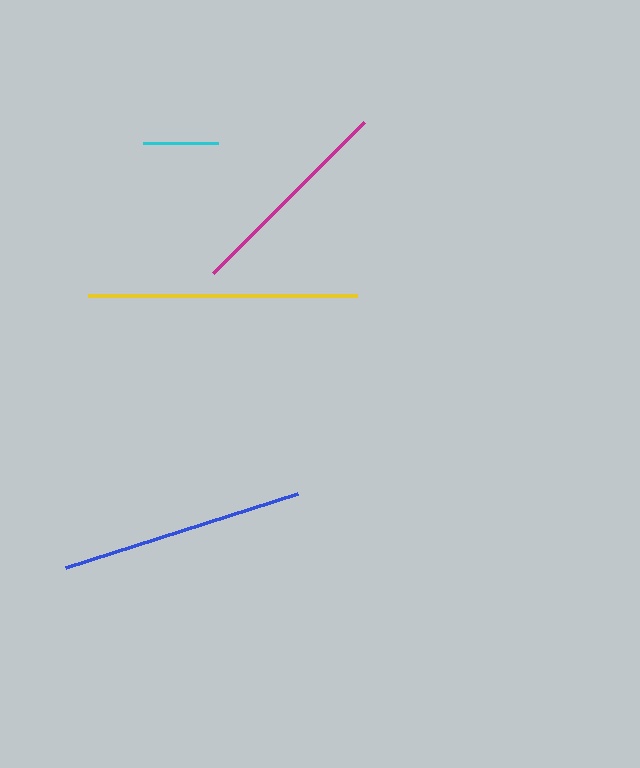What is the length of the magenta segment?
The magenta segment is approximately 213 pixels long.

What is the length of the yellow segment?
The yellow segment is approximately 269 pixels long.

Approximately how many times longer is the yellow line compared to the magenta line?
The yellow line is approximately 1.3 times the length of the magenta line.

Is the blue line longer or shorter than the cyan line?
The blue line is longer than the cyan line.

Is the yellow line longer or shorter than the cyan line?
The yellow line is longer than the cyan line.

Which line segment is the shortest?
The cyan line is the shortest at approximately 75 pixels.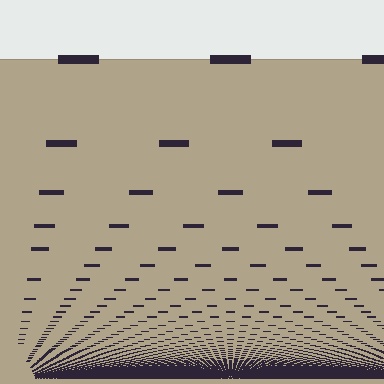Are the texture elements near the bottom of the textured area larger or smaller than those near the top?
Smaller. The gradient is inverted — elements near the bottom are smaller and denser.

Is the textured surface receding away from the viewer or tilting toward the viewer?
The surface appears to tilt toward the viewer. Texture elements get larger and sparser toward the top.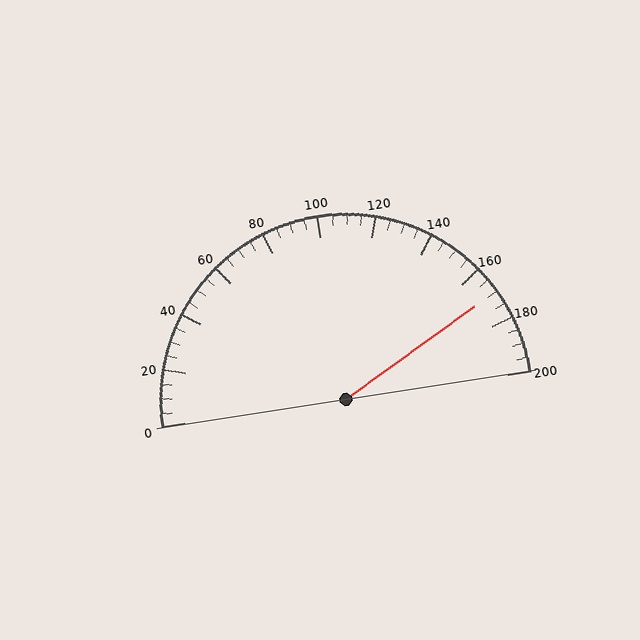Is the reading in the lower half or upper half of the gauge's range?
The reading is in the upper half of the range (0 to 200).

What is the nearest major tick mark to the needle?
The nearest major tick mark is 160.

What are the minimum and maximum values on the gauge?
The gauge ranges from 0 to 200.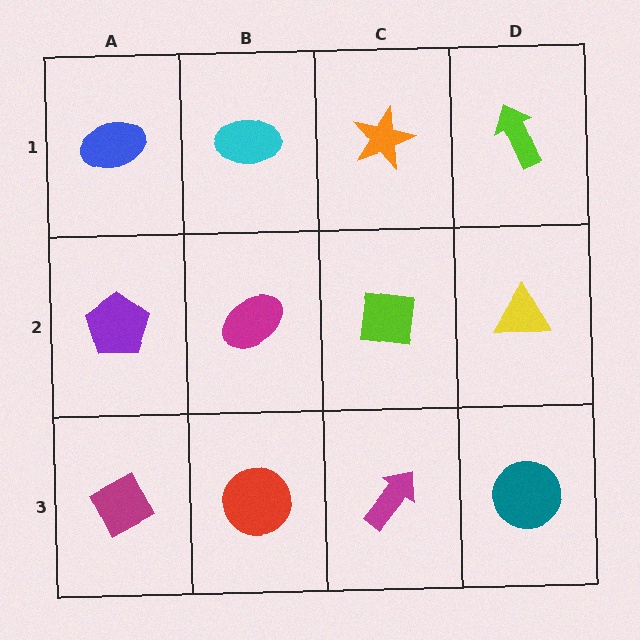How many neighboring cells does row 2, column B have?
4.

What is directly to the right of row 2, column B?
A lime square.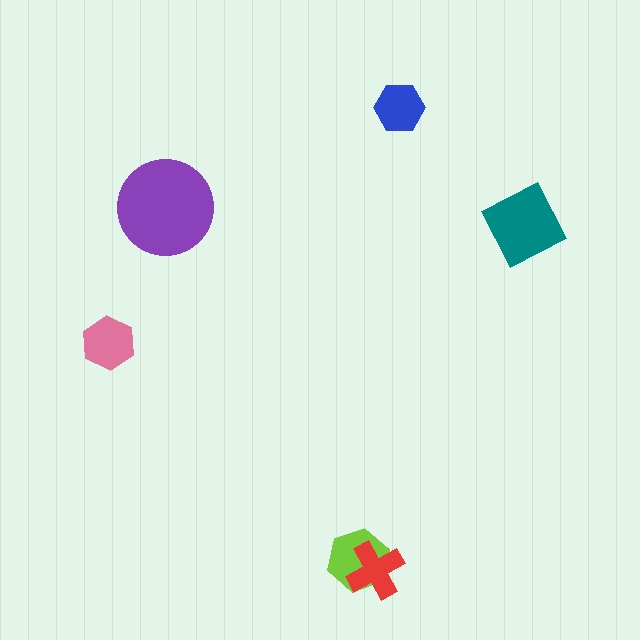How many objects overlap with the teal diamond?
0 objects overlap with the teal diamond.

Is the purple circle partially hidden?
No, no other shape covers it.